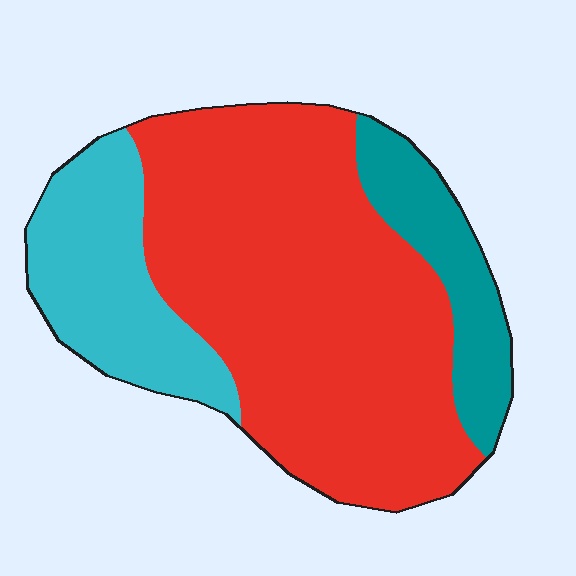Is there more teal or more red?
Red.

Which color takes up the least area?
Teal, at roughly 15%.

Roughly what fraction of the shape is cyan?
Cyan covers 21% of the shape.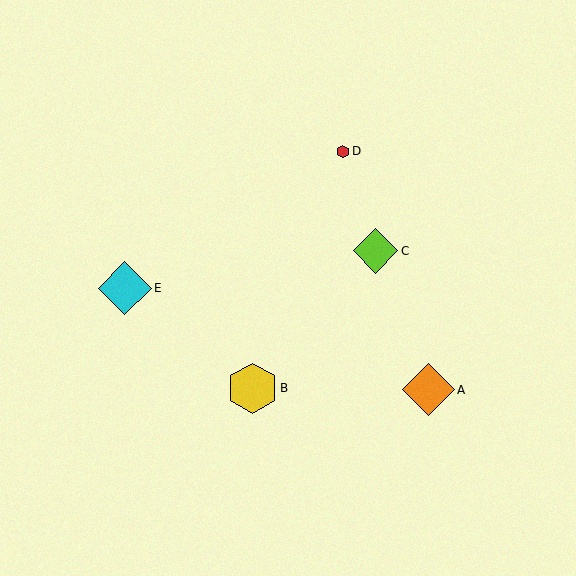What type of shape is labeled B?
Shape B is a yellow hexagon.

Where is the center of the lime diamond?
The center of the lime diamond is at (375, 251).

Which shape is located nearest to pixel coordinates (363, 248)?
The lime diamond (labeled C) at (375, 251) is nearest to that location.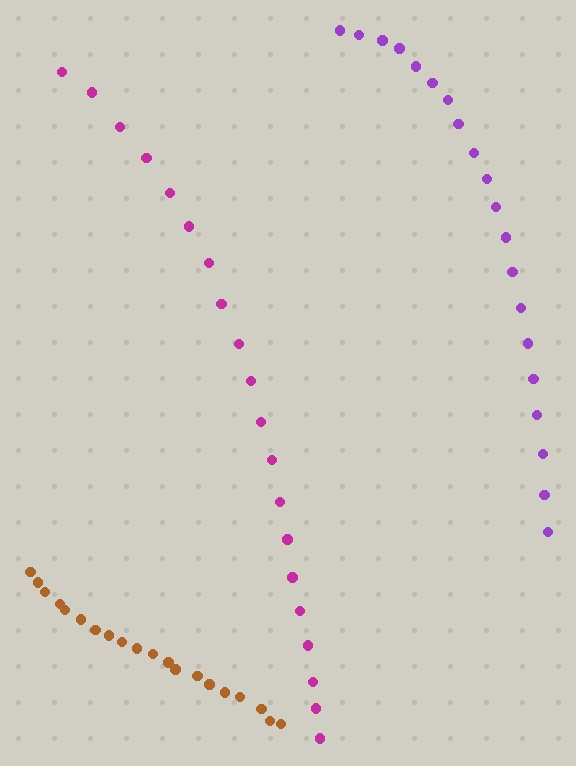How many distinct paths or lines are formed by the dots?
There are 3 distinct paths.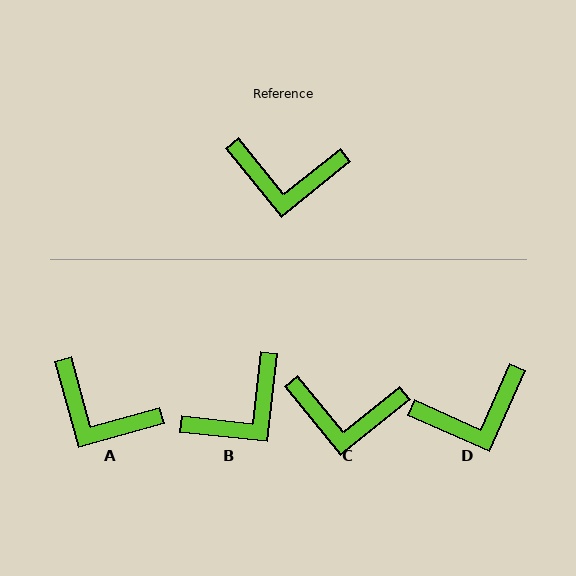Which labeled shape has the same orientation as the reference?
C.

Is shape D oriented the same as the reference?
No, it is off by about 27 degrees.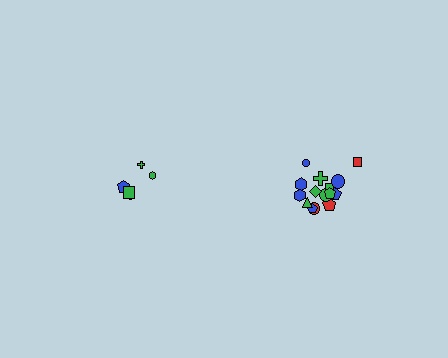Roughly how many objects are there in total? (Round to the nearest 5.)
Roughly 20 objects in total.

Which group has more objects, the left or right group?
The right group.